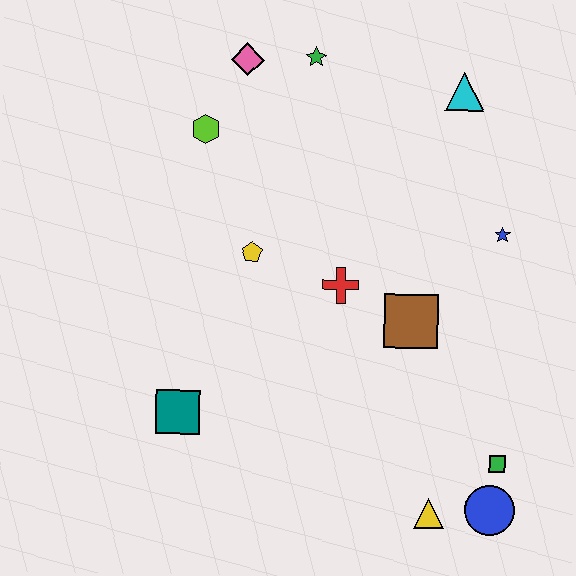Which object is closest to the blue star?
The brown square is closest to the blue star.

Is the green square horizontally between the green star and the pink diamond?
No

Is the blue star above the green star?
No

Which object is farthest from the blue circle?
The pink diamond is farthest from the blue circle.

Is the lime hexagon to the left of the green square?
Yes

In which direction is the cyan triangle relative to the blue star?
The cyan triangle is above the blue star.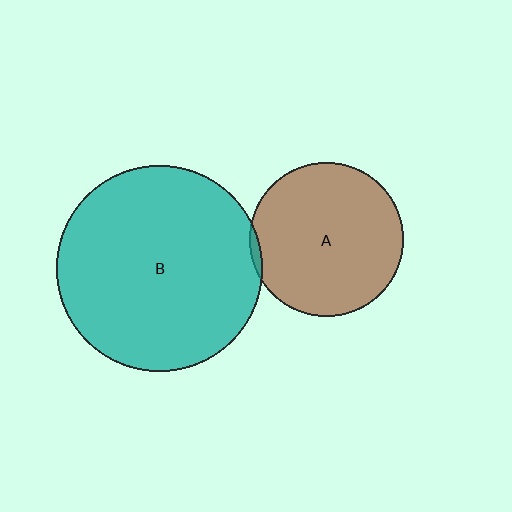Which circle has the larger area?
Circle B (teal).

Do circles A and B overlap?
Yes.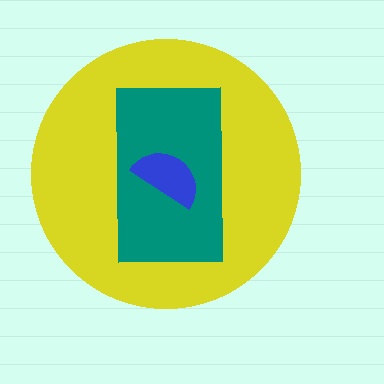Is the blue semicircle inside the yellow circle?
Yes.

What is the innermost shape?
The blue semicircle.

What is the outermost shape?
The yellow circle.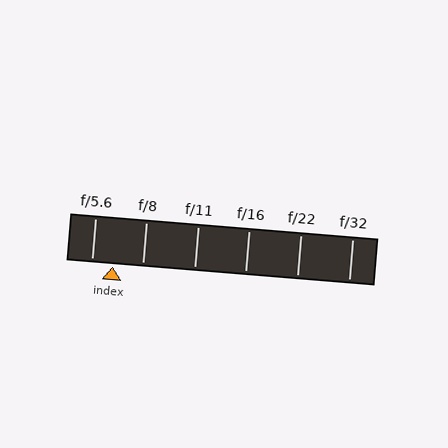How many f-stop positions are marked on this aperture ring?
There are 6 f-stop positions marked.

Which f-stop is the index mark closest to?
The index mark is closest to f/5.6.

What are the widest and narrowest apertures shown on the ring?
The widest aperture shown is f/5.6 and the narrowest is f/32.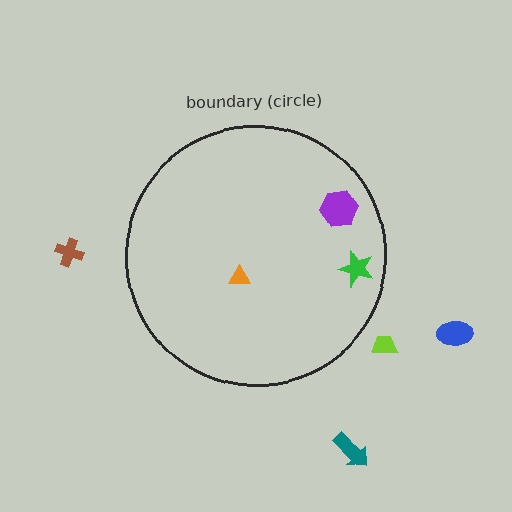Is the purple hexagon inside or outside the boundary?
Inside.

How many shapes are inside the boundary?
3 inside, 4 outside.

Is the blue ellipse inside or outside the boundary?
Outside.